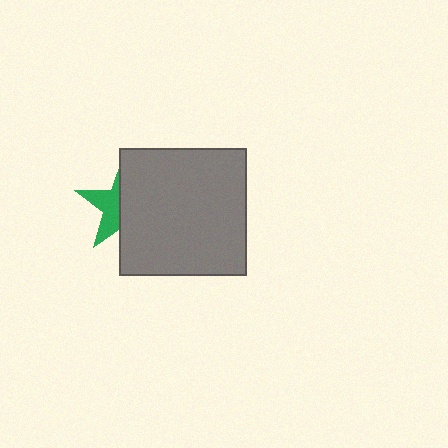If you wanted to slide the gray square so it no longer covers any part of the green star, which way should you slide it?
Slide it right — that is the most direct way to separate the two shapes.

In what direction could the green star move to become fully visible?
The green star could move left. That would shift it out from behind the gray square entirely.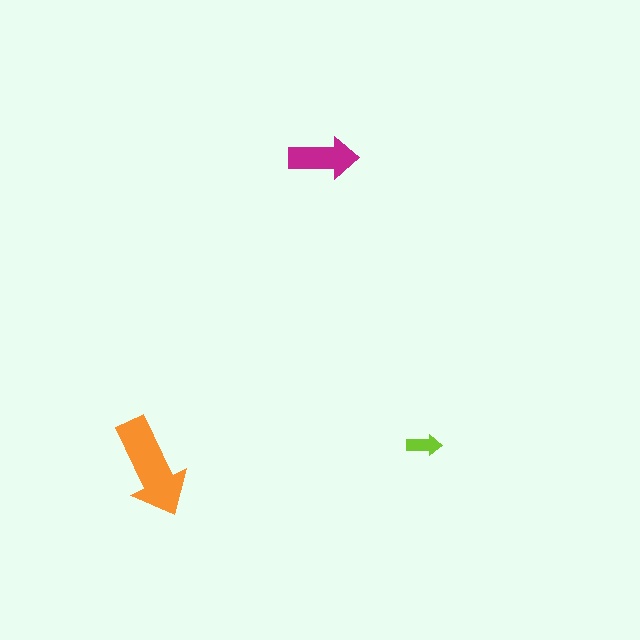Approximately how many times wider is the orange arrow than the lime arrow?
About 3 times wider.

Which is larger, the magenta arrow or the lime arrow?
The magenta one.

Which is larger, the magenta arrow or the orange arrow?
The orange one.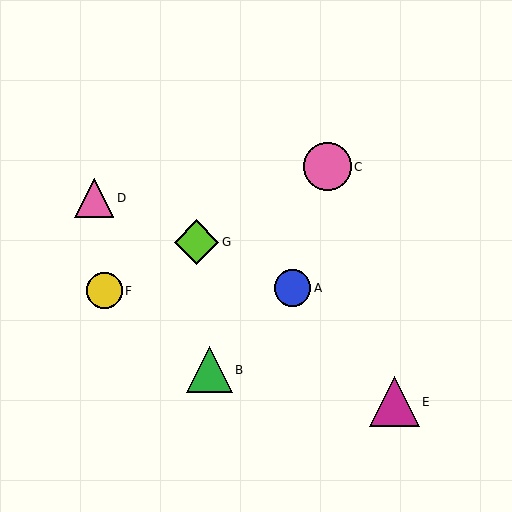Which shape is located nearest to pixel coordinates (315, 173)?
The pink circle (labeled C) at (327, 167) is nearest to that location.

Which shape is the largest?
The magenta triangle (labeled E) is the largest.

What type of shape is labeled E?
Shape E is a magenta triangle.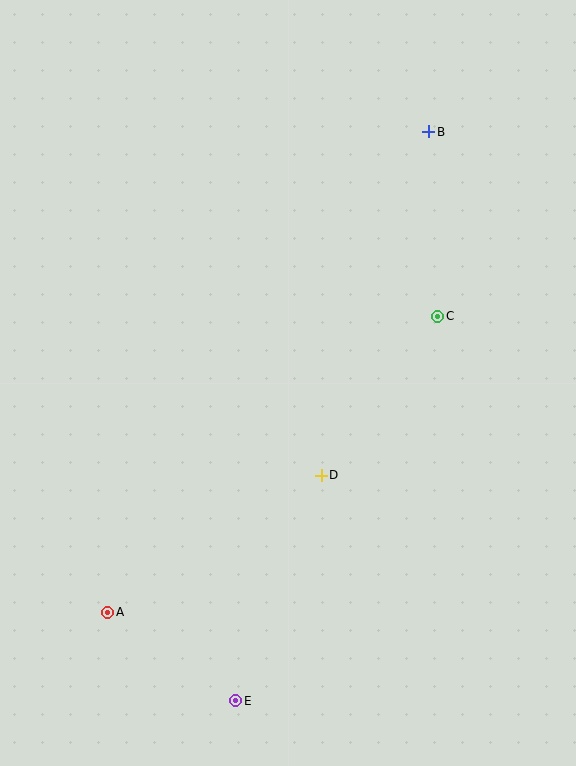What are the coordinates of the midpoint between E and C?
The midpoint between E and C is at (337, 509).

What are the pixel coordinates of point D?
Point D is at (321, 475).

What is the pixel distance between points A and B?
The distance between A and B is 578 pixels.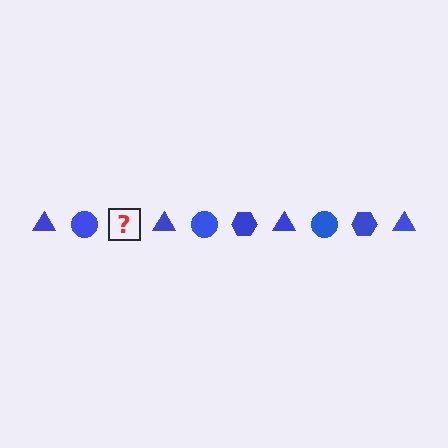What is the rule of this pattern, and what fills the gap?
The rule is that the pattern cycles through triangle, circle, hexagon shapes in blue. The gap should be filled with a blue hexagon.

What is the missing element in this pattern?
The missing element is a blue hexagon.